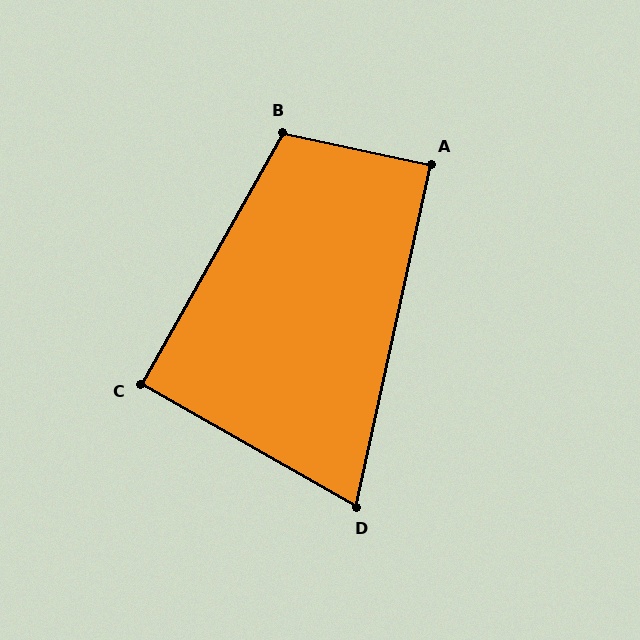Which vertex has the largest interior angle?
B, at approximately 107 degrees.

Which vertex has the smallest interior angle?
D, at approximately 73 degrees.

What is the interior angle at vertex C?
Approximately 90 degrees (approximately right).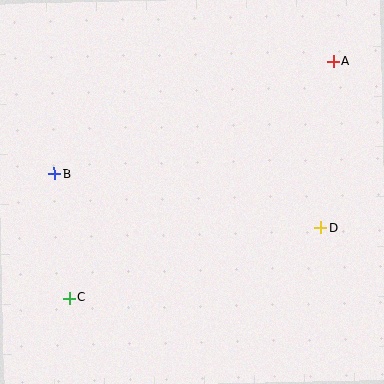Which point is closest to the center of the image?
Point D at (321, 228) is closest to the center.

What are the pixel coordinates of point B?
Point B is at (54, 174).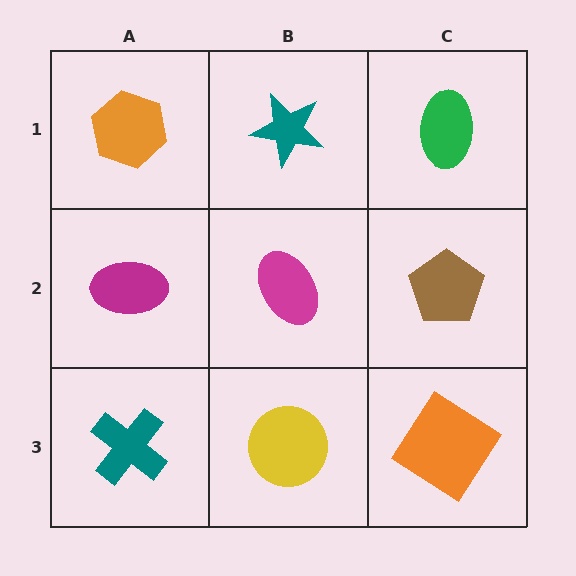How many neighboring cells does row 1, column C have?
2.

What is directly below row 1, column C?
A brown pentagon.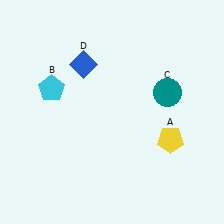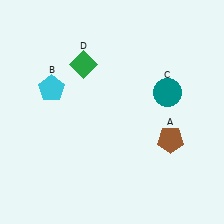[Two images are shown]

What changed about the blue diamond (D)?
In Image 1, D is blue. In Image 2, it changed to green.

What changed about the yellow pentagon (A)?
In Image 1, A is yellow. In Image 2, it changed to brown.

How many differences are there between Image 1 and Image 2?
There are 2 differences between the two images.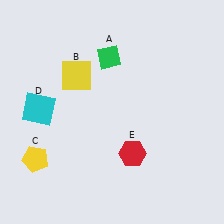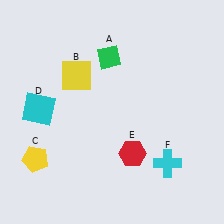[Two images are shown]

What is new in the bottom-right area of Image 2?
A cyan cross (F) was added in the bottom-right area of Image 2.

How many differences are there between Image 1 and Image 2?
There is 1 difference between the two images.